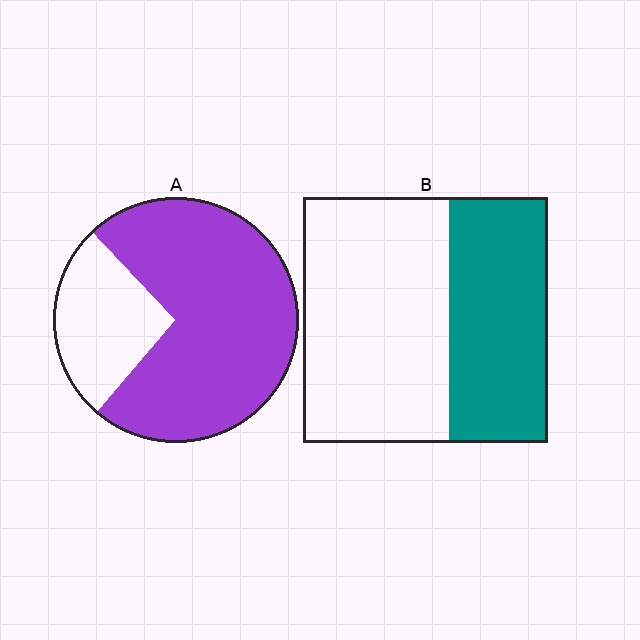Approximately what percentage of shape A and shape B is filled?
A is approximately 75% and B is approximately 40%.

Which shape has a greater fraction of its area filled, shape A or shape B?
Shape A.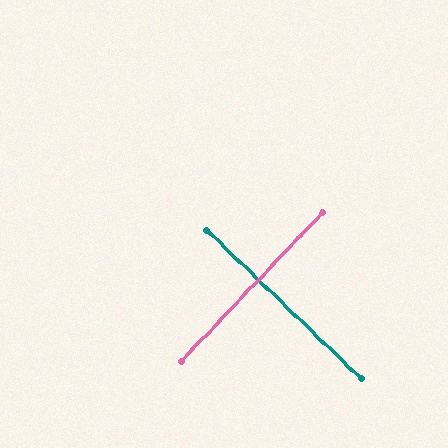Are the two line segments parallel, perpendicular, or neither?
Perpendicular — they meet at approximately 90°.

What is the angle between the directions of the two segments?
Approximately 90 degrees.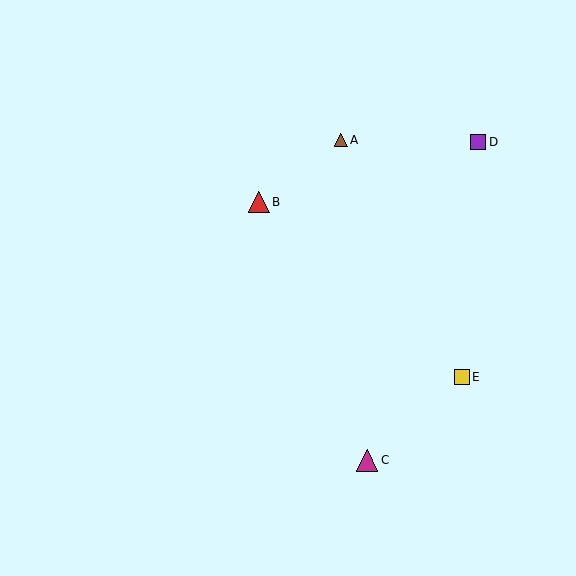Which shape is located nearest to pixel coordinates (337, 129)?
The brown triangle (labeled A) at (341, 140) is nearest to that location.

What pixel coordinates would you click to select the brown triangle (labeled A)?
Click at (341, 140) to select the brown triangle A.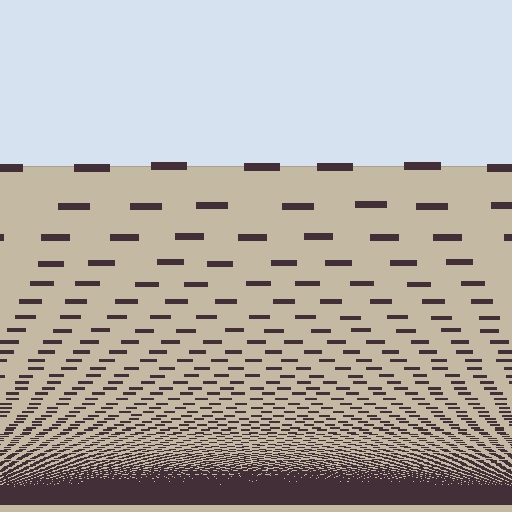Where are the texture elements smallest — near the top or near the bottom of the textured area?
Near the bottom.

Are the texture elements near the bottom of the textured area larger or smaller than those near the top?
Smaller. The gradient is inverted — elements near the bottom are smaller and denser.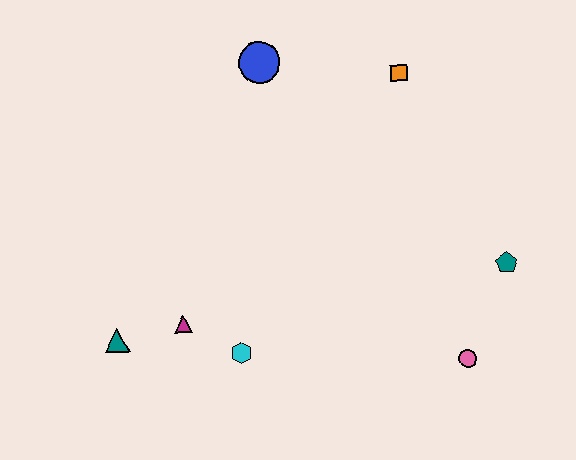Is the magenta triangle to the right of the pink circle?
No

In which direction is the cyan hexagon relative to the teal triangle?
The cyan hexagon is to the right of the teal triangle.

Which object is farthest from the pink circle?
The blue circle is farthest from the pink circle.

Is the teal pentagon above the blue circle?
No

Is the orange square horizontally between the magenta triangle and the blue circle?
No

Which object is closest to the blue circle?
The orange square is closest to the blue circle.